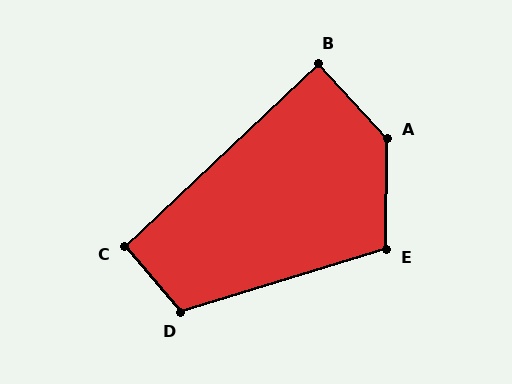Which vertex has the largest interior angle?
A, at approximately 136 degrees.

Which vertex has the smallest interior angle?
B, at approximately 90 degrees.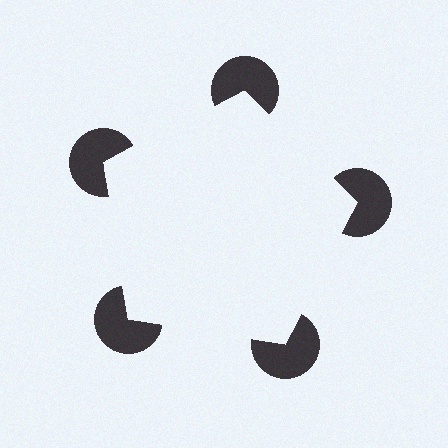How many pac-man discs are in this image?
There are 5 — one at each vertex of the illusory pentagon.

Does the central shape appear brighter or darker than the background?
It typically appears slightly brighter than the background, even though no actual brightness change is drawn.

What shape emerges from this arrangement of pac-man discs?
An illusory pentagon — its edges are inferred from the aligned wedge cuts in the pac-man discs, not physically drawn.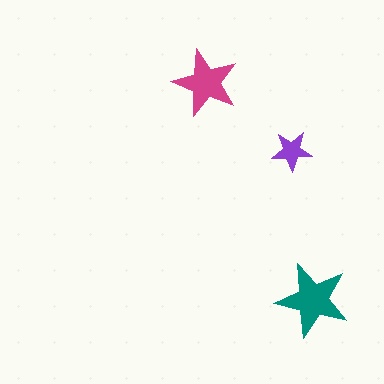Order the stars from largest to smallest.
the teal one, the magenta one, the purple one.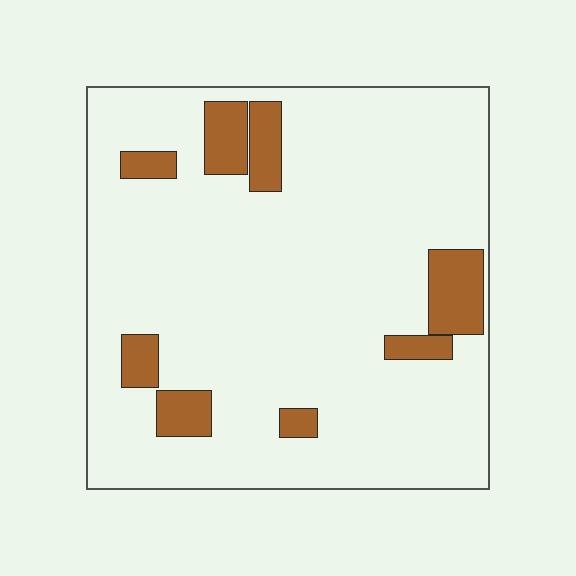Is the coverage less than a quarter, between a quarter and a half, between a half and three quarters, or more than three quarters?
Less than a quarter.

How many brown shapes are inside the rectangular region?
8.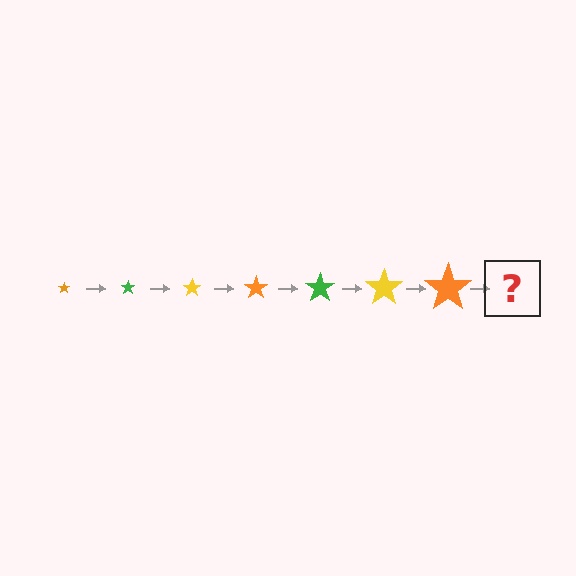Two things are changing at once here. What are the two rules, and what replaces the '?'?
The two rules are that the star grows larger each step and the color cycles through orange, green, and yellow. The '?' should be a green star, larger than the previous one.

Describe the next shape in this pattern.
It should be a green star, larger than the previous one.